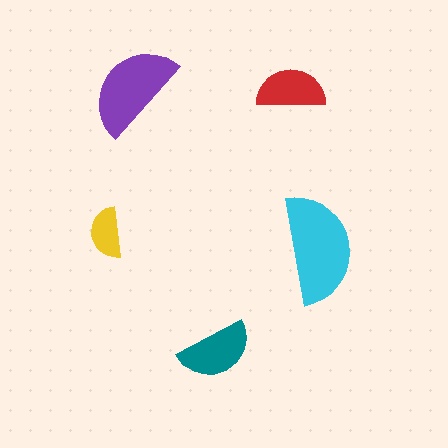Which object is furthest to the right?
The cyan semicircle is rightmost.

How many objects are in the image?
There are 5 objects in the image.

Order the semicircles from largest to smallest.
the cyan one, the purple one, the teal one, the red one, the yellow one.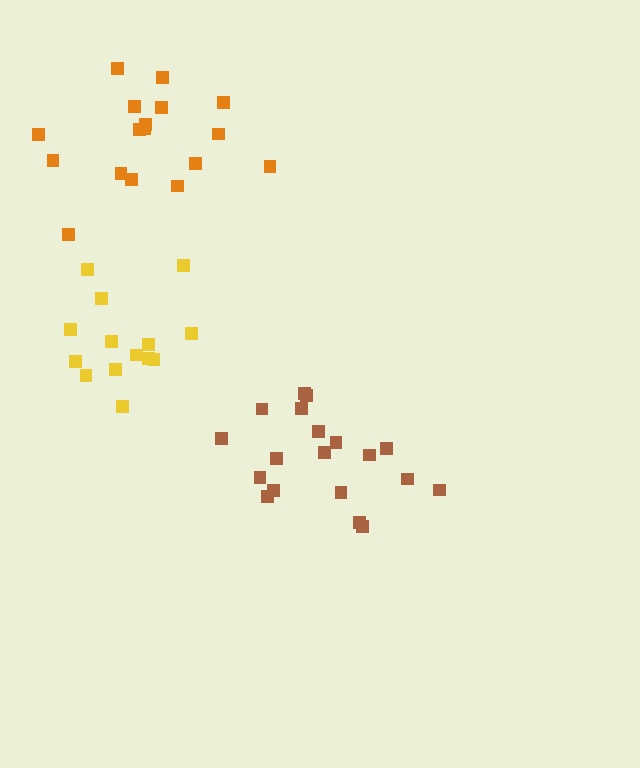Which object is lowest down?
The brown cluster is bottommost.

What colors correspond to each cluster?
The clusters are colored: brown, orange, yellow.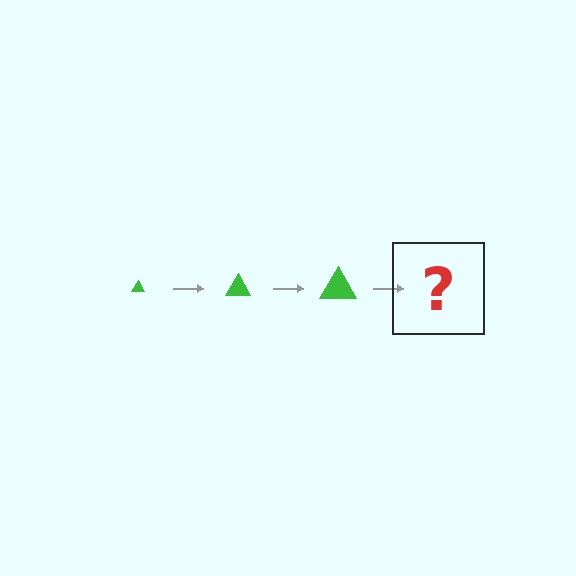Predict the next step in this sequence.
The next step is a green triangle, larger than the previous one.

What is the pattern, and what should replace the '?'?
The pattern is that the triangle gets progressively larger each step. The '?' should be a green triangle, larger than the previous one.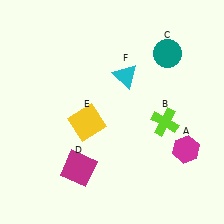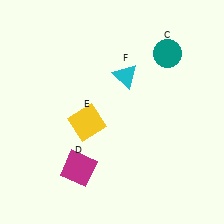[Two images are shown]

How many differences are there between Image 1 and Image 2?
There are 2 differences between the two images.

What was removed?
The lime cross (B), the magenta hexagon (A) were removed in Image 2.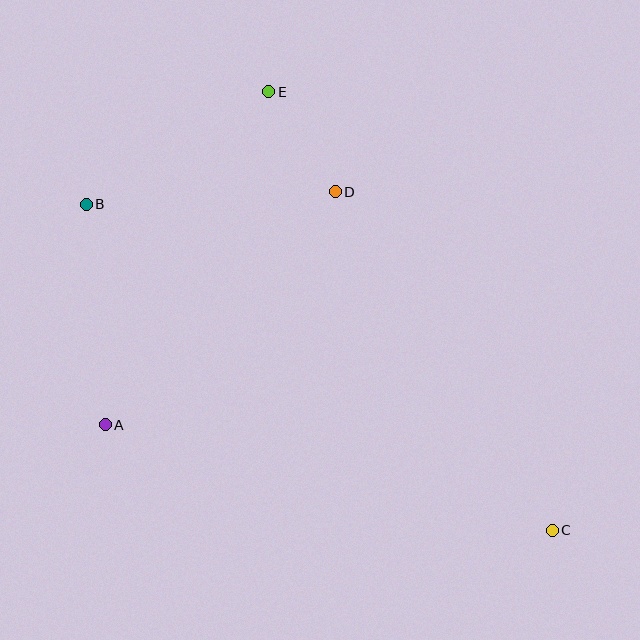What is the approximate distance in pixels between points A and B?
The distance between A and B is approximately 221 pixels.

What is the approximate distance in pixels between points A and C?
The distance between A and C is approximately 459 pixels.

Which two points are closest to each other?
Points D and E are closest to each other.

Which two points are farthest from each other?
Points B and C are farthest from each other.